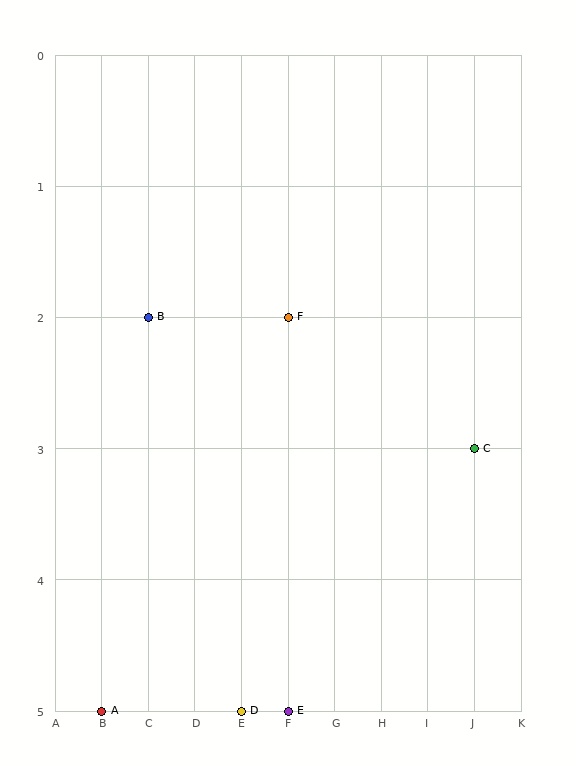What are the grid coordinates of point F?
Point F is at grid coordinates (F, 2).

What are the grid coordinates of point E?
Point E is at grid coordinates (F, 5).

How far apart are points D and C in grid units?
Points D and C are 5 columns and 2 rows apart (about 5.4 grid units diagonally).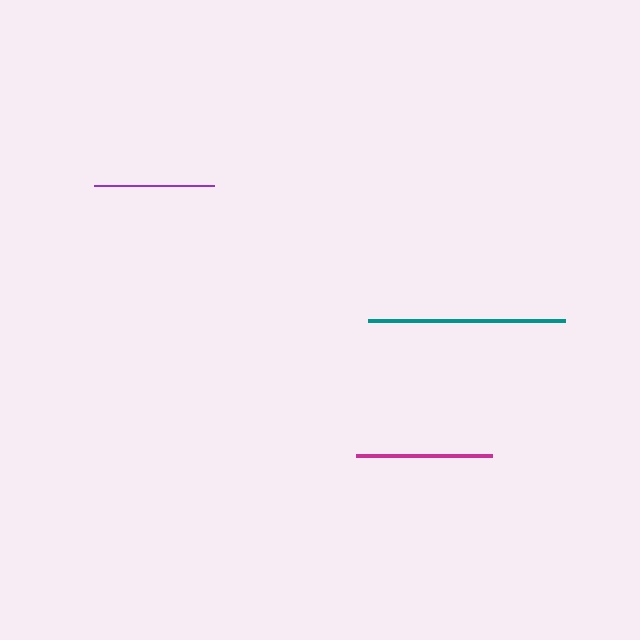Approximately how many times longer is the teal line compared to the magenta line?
The teal line is approximately 1.5 times the length of the magenta line.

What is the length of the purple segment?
The purple segment is approximately 121 pixels long.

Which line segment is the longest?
The teal line is the longest at approximately 196 pixels.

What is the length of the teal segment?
The teal segment is approximately 196 pixels long.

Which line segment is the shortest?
The purple line is the shortest at approximately 121 pixels.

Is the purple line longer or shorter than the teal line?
The teal line is longer than the purple line.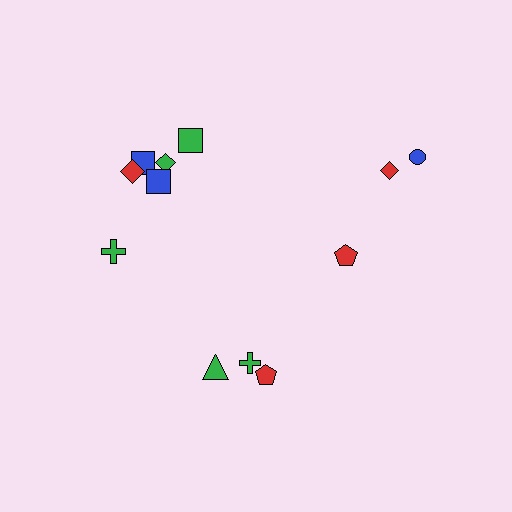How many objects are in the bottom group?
There are 3 objects.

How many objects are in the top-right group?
There are 3 objects.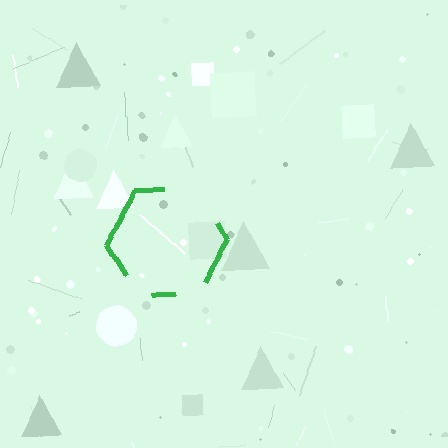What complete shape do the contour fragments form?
The contour fragments form a hexagon.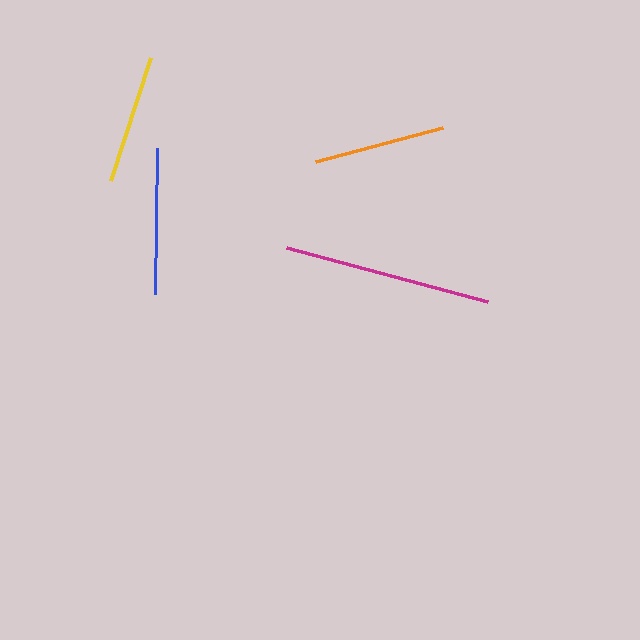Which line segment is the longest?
The magenta line is the longest at approximately 208 pixels.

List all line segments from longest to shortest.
From longest to shortest: magenta, blue, orange, yellow.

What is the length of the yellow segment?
The yellow segment is approximately 129 pixels long.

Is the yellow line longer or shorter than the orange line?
The orange line is longer than the yellow line.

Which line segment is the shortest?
The yellow line is the shortest at approximately 129 pixels.